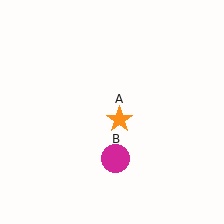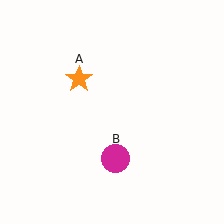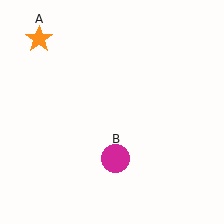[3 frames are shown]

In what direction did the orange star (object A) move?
The orange star (object A) moved up and to the left.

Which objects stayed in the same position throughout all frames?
Magenta circle (object B) remained stationary.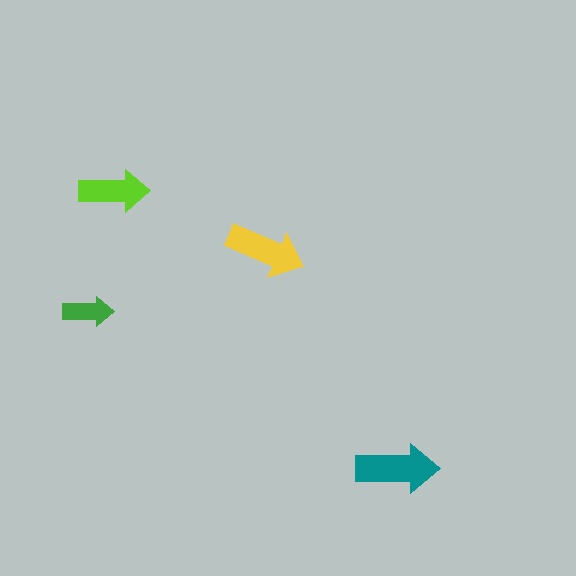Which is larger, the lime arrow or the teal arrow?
The teal one.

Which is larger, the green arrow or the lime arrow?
The lime one.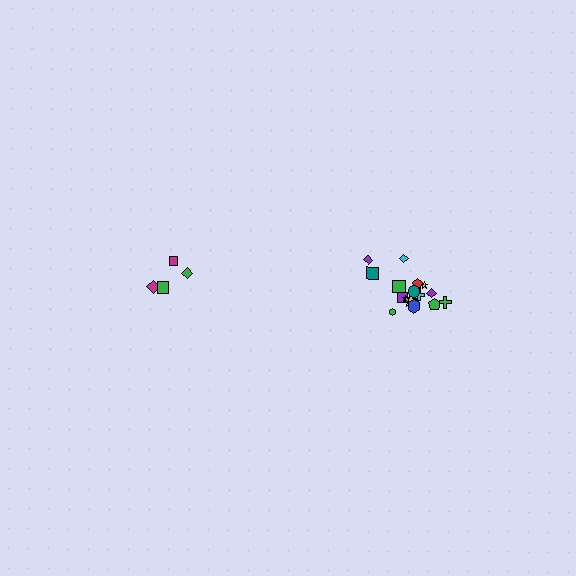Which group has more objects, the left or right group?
The right group.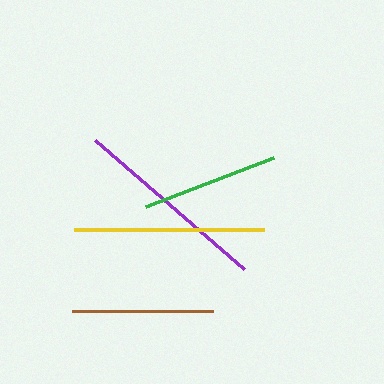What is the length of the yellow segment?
The yellow segment is approximately 190 pixels long.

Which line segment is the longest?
The purple line is the longest at approximately 197 pixels.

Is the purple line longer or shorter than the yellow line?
The purple line is longer than the yellow line.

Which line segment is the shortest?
The green line is the shortest at approximately 137 pixels.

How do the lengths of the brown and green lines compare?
The brown and green lines are approximately the same length.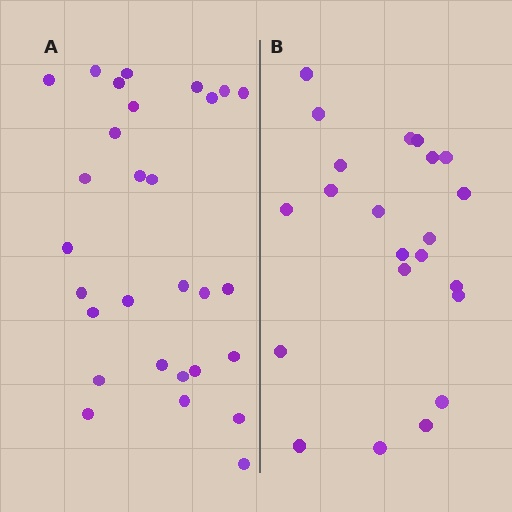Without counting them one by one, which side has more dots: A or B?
Region A (the left region) has more dots.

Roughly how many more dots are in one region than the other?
Region A has roughly 8 or so more dots than region B.